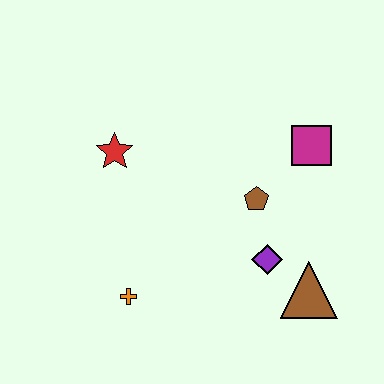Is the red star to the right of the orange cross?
No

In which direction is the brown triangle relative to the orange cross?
The brown triangle is to the right of the orange cross.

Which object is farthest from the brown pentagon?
The orange cross is farthest from the brown pentagon.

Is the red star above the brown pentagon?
Yes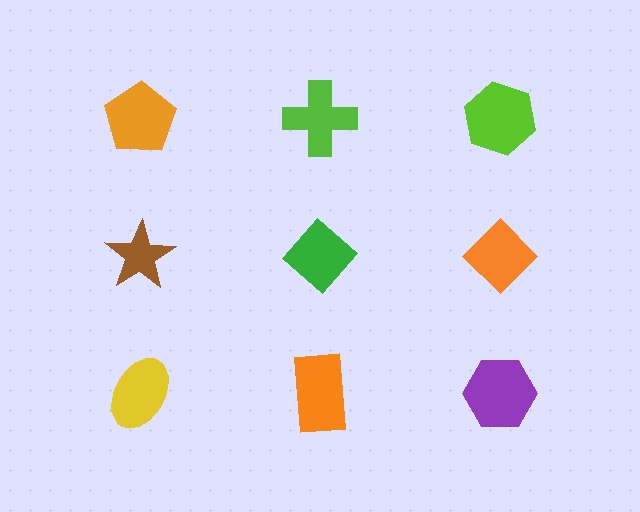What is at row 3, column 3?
A purple hexagon.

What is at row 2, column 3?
An orange diamond.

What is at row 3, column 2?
An orange rectangle.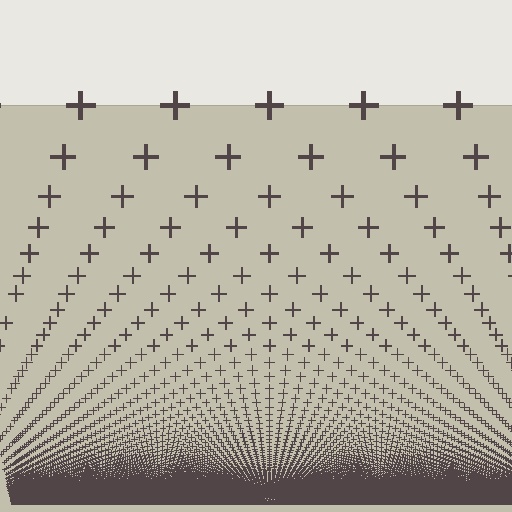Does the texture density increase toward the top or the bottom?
Density increases toward the bottom.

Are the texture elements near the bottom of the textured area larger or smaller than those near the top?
Smaller. The gradient is inverted — elements near the bottom are smaller and denser.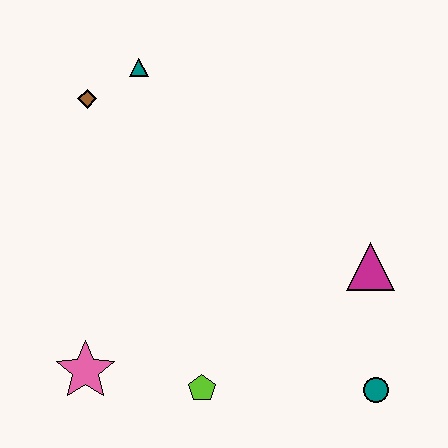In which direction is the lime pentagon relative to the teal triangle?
The lime pentagon is below the teal triangle.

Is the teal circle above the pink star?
No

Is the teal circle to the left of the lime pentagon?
No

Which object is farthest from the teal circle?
The brown diamond is farthest from the teal circle.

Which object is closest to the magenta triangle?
The teal circle is closest to the magenta triangle.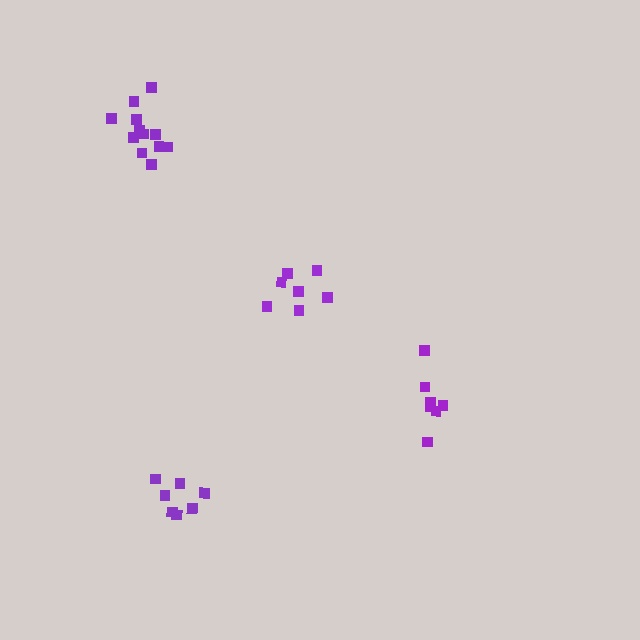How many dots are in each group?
Group 1: 7 dots, Group 2: 7 dots, Group 3: 12 dots, Group 4: 7 dots (33 total).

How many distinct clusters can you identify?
There are 4 distinct clusters.